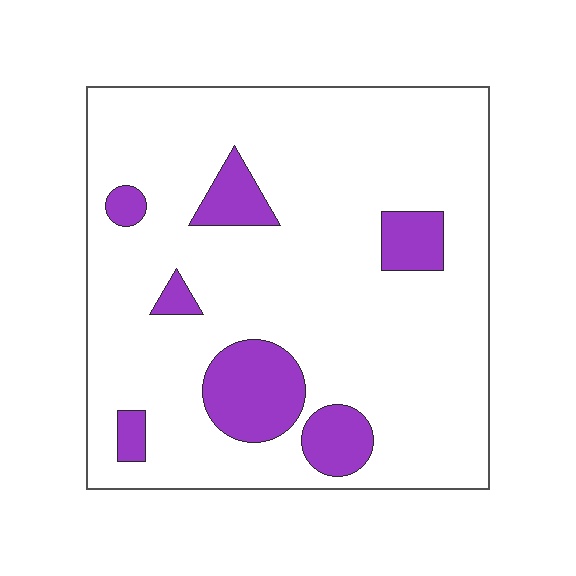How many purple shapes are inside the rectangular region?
7.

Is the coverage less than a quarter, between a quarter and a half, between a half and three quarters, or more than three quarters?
Less than a quarter.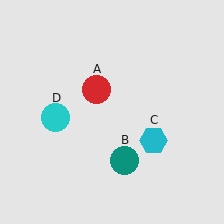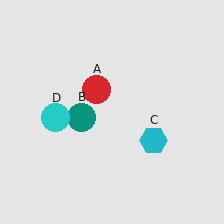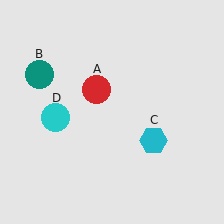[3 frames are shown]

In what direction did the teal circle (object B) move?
The teal circle (object B) moved up and to the left.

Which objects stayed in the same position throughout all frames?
Red circle (object A) and cyan hexagon (object C) and cyan circle (object D) remained stationary.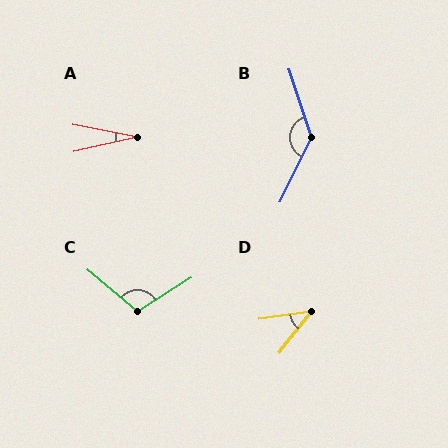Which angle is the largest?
B, at approximately 136 degrees.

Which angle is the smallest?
A, at approximately 23 degrees.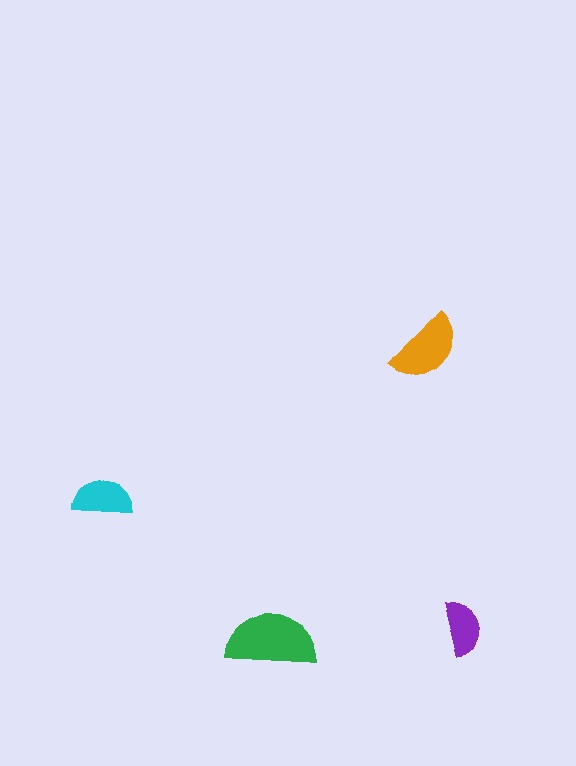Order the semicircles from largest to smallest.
the green one, the orange one, the cyan one, the purple one.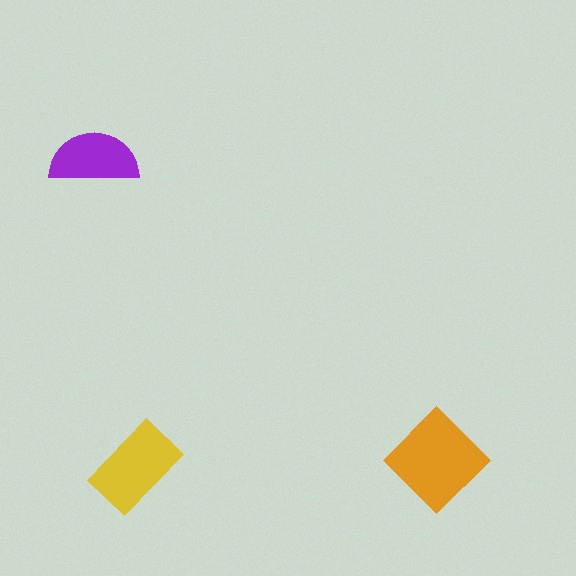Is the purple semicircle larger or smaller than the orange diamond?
Smaller.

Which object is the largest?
The orange diamond.